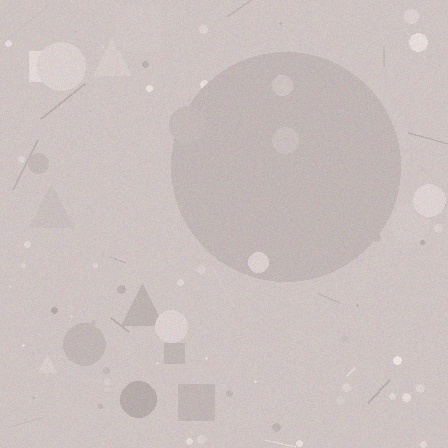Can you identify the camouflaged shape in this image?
The camouflaged shape is a circle.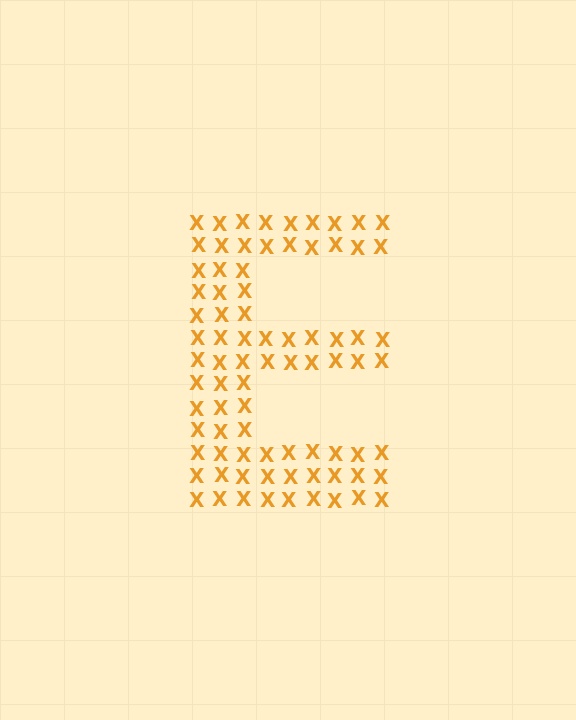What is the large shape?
The large shape is the letter E.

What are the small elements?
The small elements are letter X's.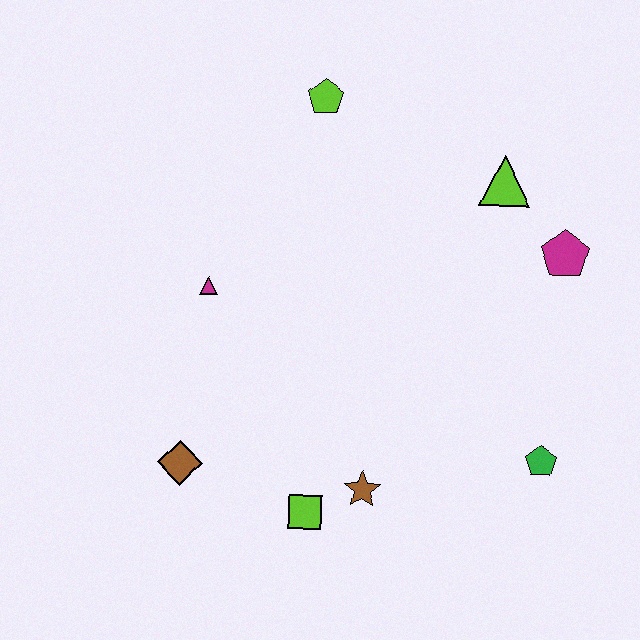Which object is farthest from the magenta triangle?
The green pentagon is farthest from the magenta triangle.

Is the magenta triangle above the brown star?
Yes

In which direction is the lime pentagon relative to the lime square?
The lime pentagon is above the lime square.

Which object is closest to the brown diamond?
The lime square is closest to the brown diamond.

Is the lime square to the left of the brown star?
Yes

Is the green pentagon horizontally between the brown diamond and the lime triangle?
No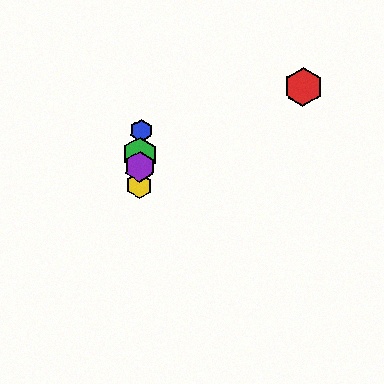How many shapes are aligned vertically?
4 shapes (the blue hexagon, the green hexagon, the yellow hexagon, the purple hexagon) are aligned vertically.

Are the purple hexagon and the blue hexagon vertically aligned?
Yes, both are at x≈140.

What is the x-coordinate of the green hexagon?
The green hexagon is at x≈140.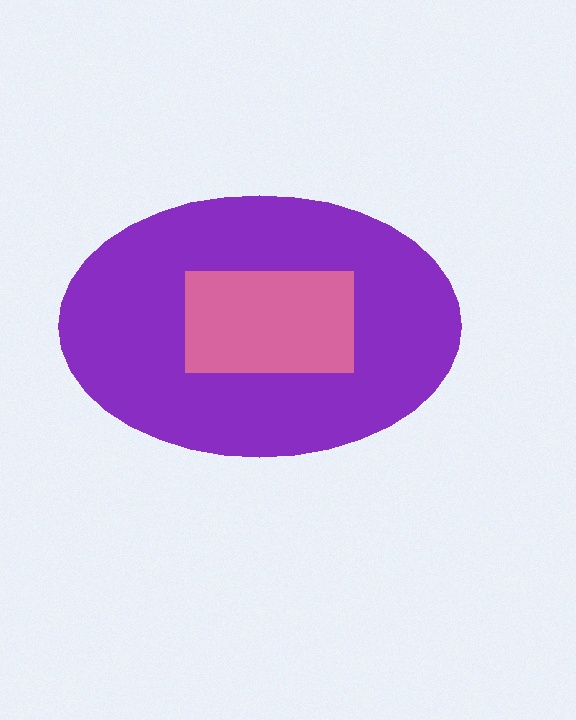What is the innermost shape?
The pink rectangle.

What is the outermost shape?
The purple ellipse.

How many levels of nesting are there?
2.